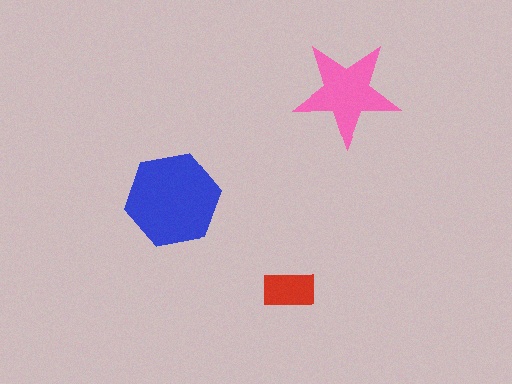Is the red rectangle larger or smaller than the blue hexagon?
Smaller.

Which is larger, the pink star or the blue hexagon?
The blue hexagon.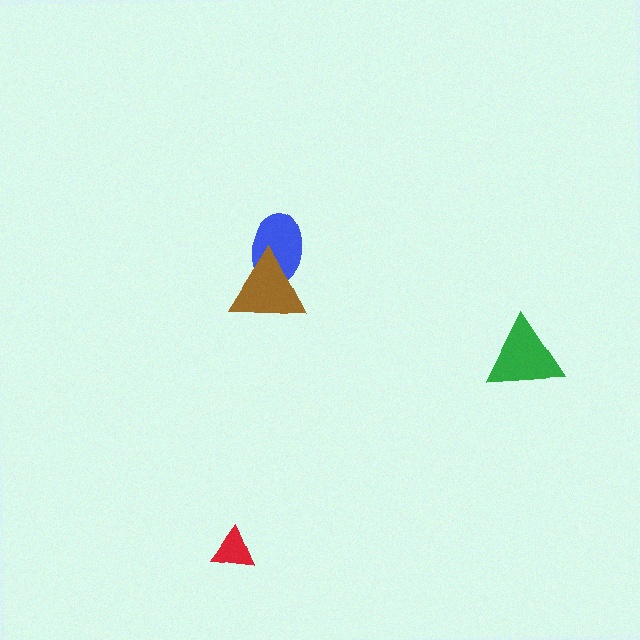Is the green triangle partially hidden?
No, no other shape covers it.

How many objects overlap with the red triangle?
0 objects overlap with the red triangle.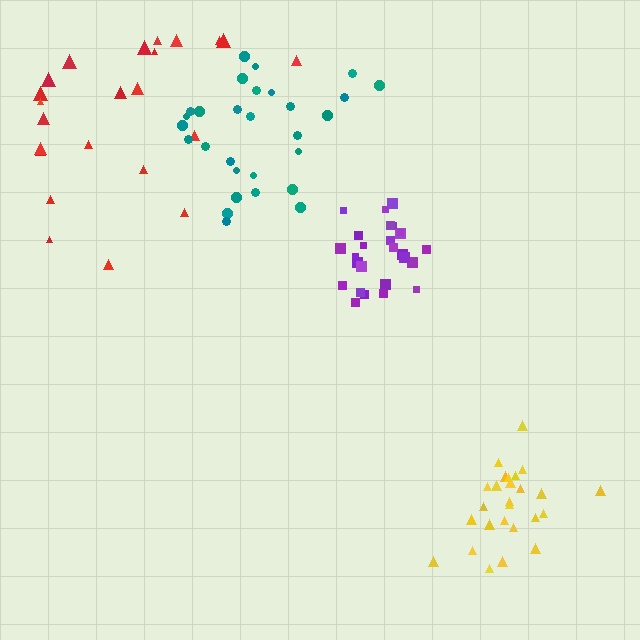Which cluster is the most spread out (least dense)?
Red.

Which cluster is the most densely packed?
Purple.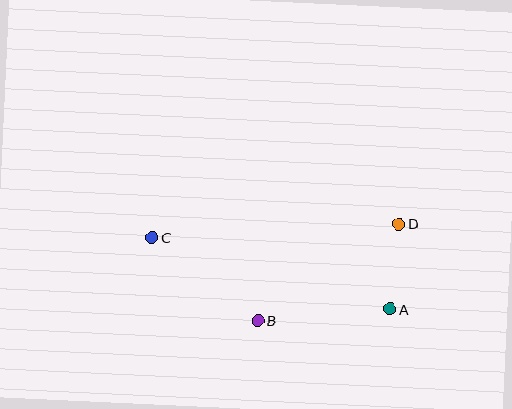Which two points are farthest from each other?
Points A and C are farthest from each other.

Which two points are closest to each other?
Points A and D are closest to each other.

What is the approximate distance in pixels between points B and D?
The distance between B and D is approximately 171 pixels.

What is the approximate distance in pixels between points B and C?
The distance between B and C is approximately 134 pixels.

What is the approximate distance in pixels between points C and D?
The distance between C and D is approximately 247 pixels.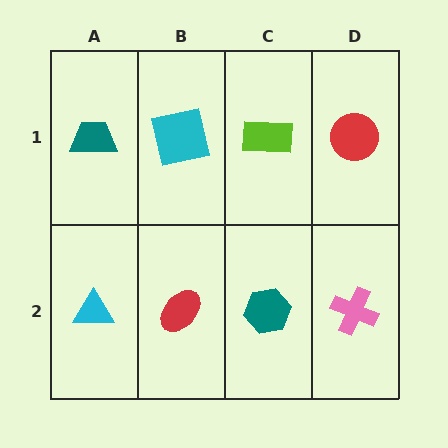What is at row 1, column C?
A lime rectangle.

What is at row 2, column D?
A pink cross.